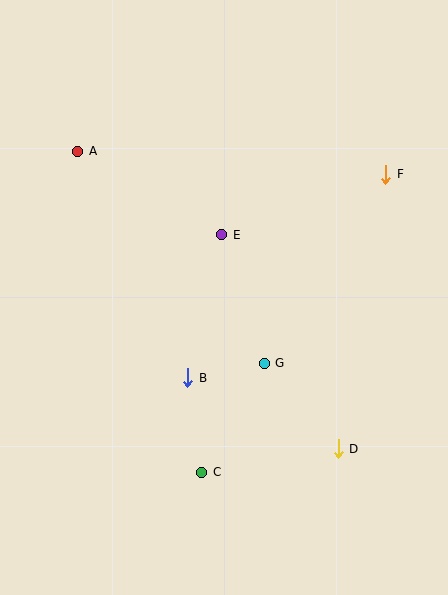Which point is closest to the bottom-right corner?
Point D is closest to the bottom-right corner.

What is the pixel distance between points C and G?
The distance between C and G is 126 pixels.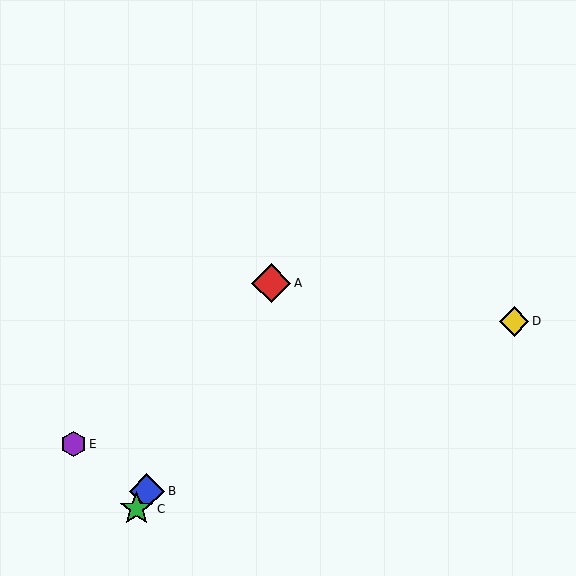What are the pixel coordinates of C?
Object C is at (137, 509).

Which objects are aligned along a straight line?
Objects A, B, C are aligned along a straight line.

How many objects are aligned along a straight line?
3 objects (A, B, C) are aligned along a straight line.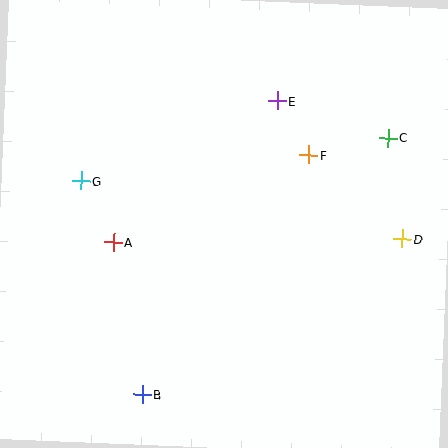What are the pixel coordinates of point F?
Point F is at (309, 155).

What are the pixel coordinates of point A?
Point A is at (113, 242).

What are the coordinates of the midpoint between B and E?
The midpoint between B and E is at (210, 248).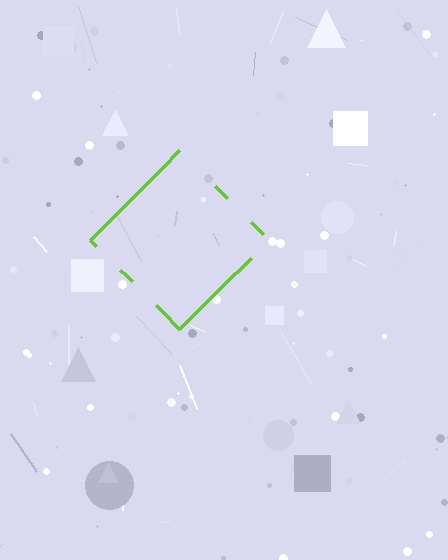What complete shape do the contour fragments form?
The contour fragments form a diamond.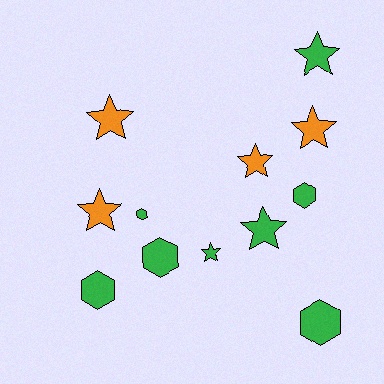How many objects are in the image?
There are 12 objects.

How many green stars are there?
There are 3 green stars.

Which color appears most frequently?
Green, with 8 objects.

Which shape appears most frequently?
Star, with 7 objects.